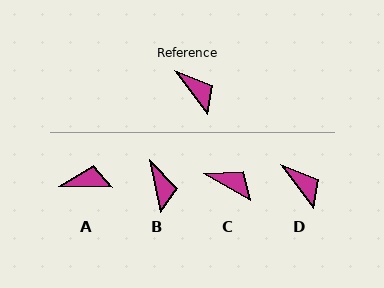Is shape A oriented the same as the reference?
No, it is off by about 51 degrees.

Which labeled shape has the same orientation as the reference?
D.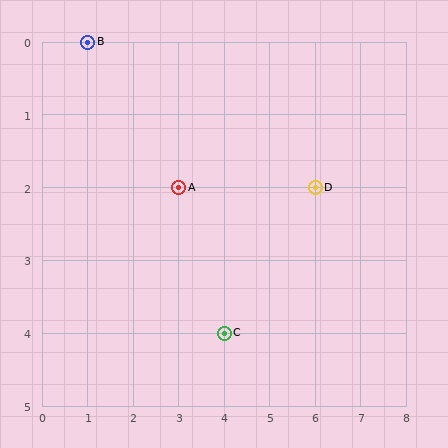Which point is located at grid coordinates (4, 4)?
Point C is at (4, 4).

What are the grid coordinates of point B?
Point B is at grid coordinates (1, 0).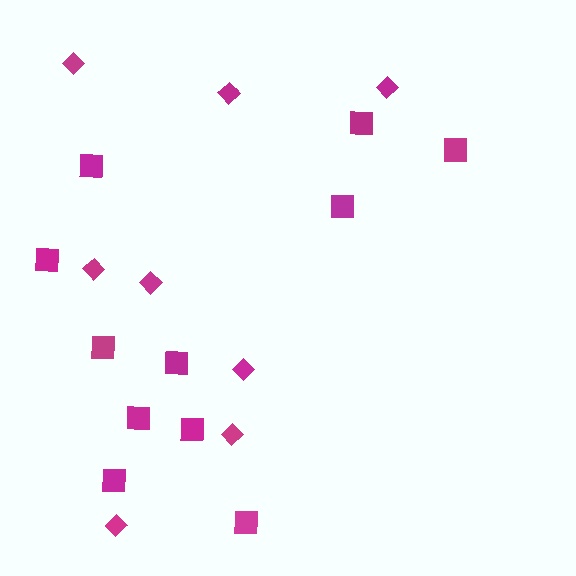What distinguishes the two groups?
There are 2 groups: one group of squares (11) and one group of diamonds (8).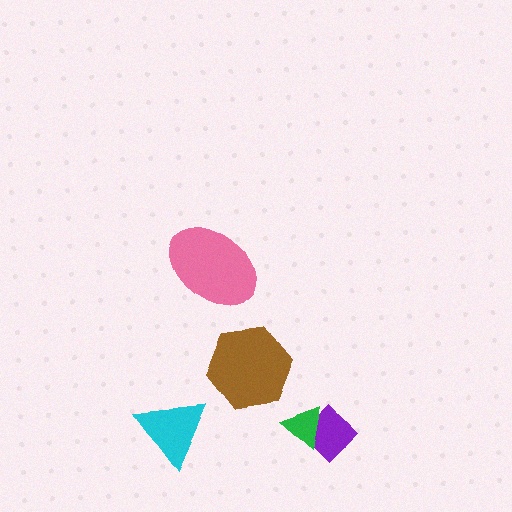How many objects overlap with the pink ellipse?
0 objects overlap with the pink ellipse.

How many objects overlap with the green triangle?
1 object overlaps with the green triangle.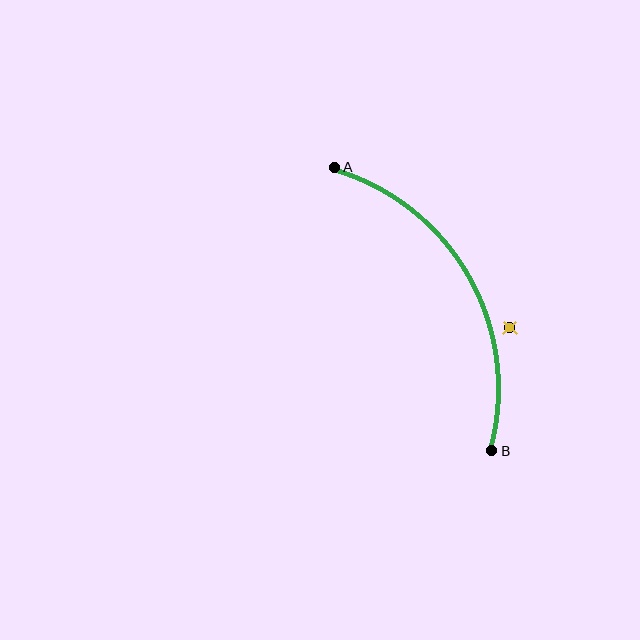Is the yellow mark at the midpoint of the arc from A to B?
No — the yellow mark does not lie on the arc at all. It sits slightly outside the curve.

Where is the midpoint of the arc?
The arc midpoint is the point on the curve farthest from the straight line joining A and B. It sits to the right of that line.